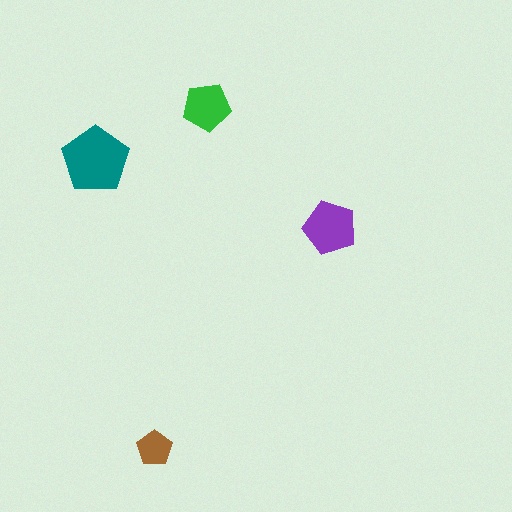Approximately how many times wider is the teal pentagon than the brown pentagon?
About 2 times wider.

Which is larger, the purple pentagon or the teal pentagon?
The teal one.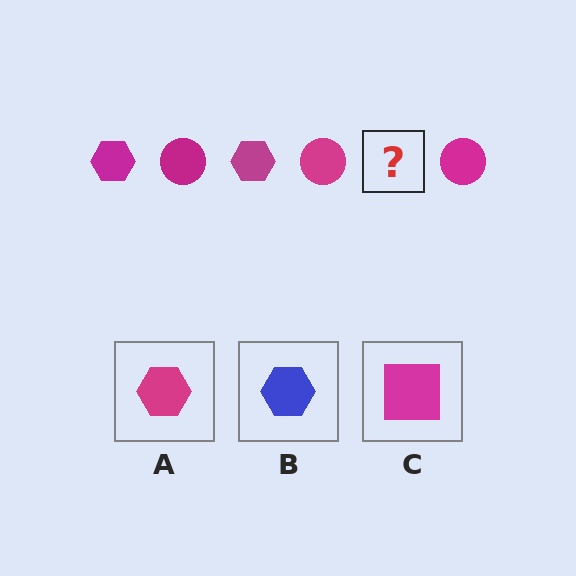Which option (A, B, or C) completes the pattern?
A.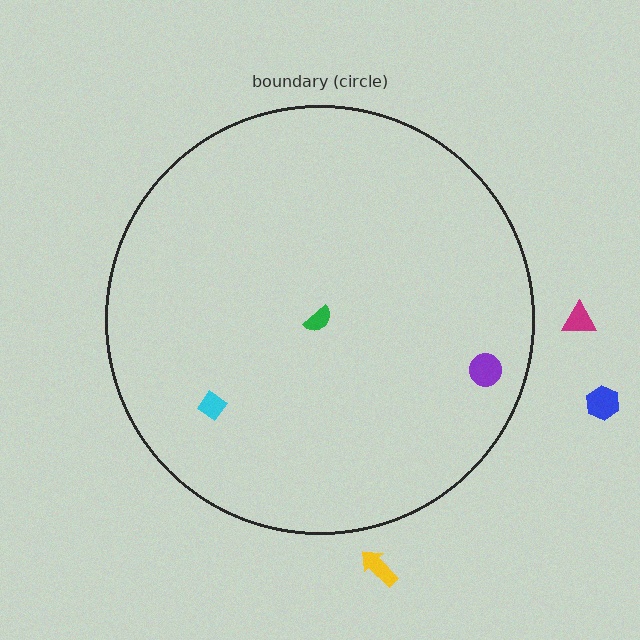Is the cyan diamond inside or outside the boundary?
Inside.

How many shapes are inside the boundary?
3 inside, 3 outside.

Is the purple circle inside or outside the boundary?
Inside.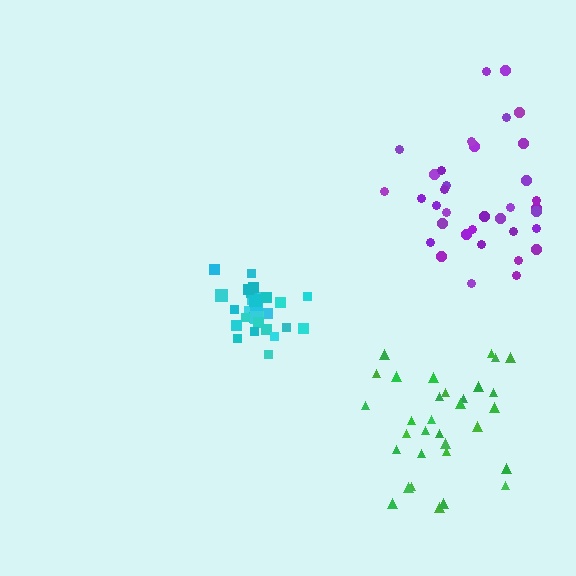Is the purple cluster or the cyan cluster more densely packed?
Cyan.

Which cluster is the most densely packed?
Cyan.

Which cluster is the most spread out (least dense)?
Green.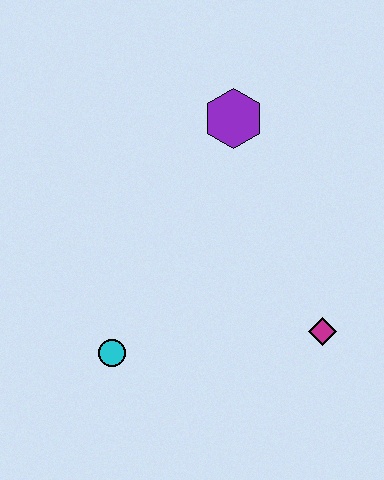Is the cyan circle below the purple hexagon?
Yes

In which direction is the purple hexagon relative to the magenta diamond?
The purple hexagon is above the magenta diamond.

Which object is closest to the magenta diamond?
The cyan circle is closest to the magenta diamond.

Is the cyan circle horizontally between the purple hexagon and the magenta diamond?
No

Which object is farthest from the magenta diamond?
The purple hexagon is farthest from the magenta diamond.